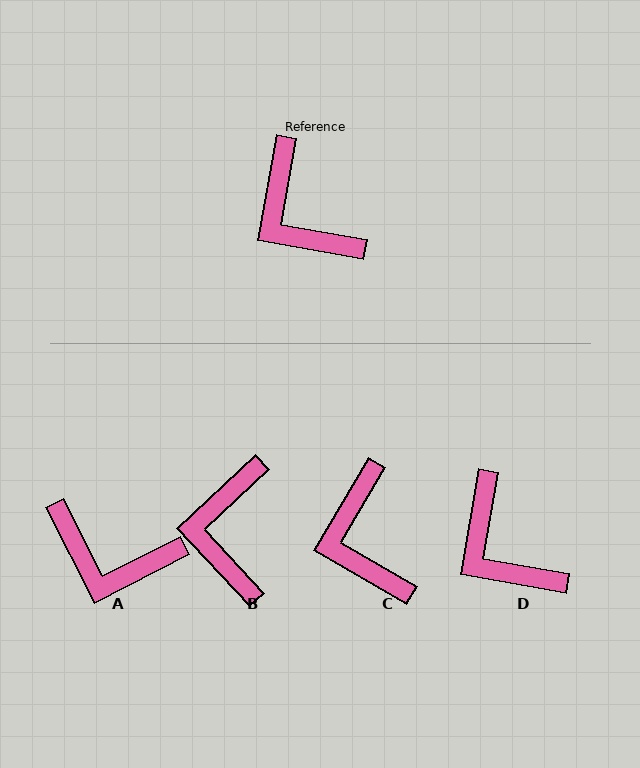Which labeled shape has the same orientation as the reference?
D.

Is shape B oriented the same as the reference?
No, it is off by about 37 degrees.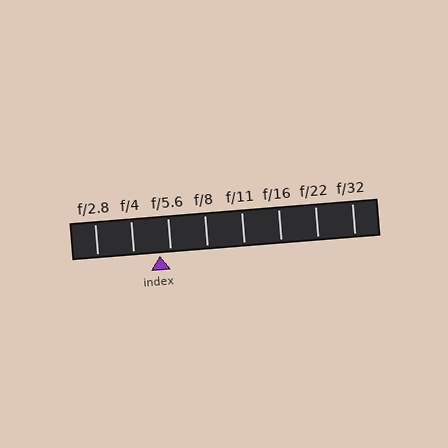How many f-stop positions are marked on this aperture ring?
There are 8 f-stop positions marked.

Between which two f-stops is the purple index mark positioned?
The index mark is between f/4 and f/5.6.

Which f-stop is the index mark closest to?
The index mark is closest to f/5.6.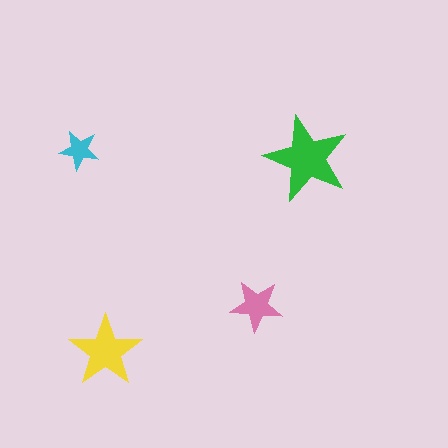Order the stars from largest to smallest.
the green one, the yellow one, the pink one, the cyan one.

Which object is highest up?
The cyan star is topmost.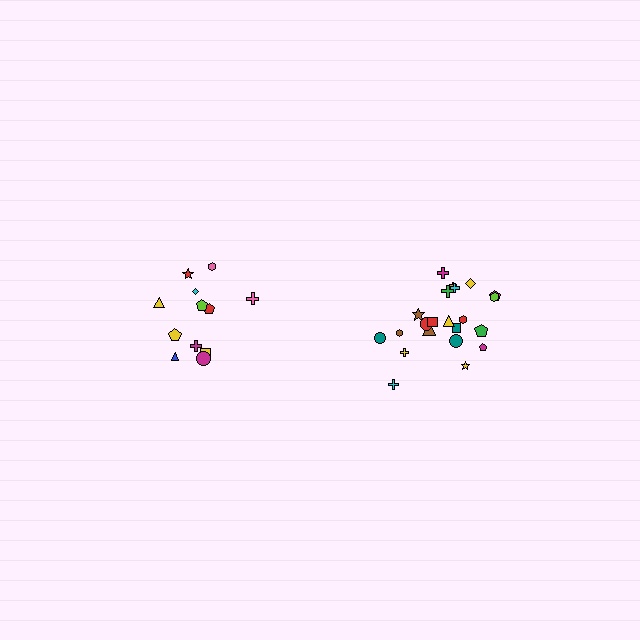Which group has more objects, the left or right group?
The right group.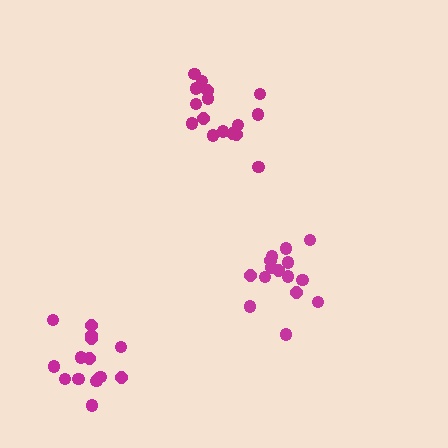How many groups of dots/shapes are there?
There are 3 groups.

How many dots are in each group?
Group 1: 15 dots, Group 2: 15 dots, Group 3: 16 dots (46 total).